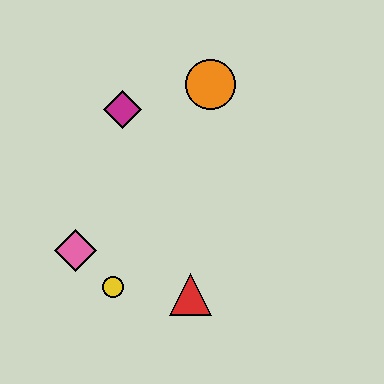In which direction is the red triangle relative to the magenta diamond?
The red triangle is below the magenta diamond.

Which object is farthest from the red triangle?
The orange circle is farthest from the red triangle.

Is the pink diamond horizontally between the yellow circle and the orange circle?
No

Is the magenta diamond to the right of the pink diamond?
Yes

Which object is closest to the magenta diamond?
The orange circle is closest to the magenta diamond.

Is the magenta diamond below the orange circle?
Yes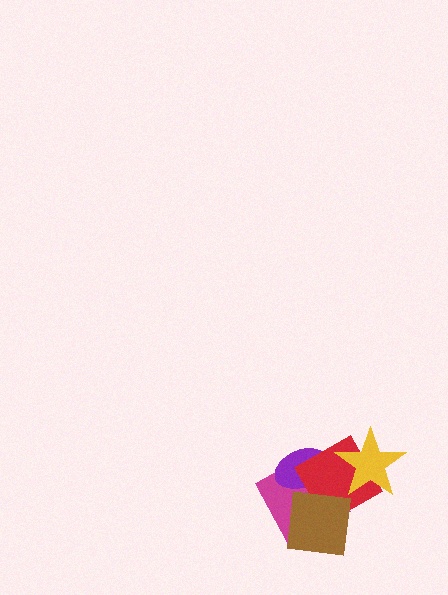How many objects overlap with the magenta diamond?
4 objects overlap with the magenta diamond.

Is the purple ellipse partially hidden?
Yes, it is partially covered by another shape.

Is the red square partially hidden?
Yes, it is partially covered by another shape.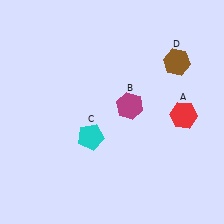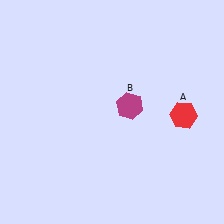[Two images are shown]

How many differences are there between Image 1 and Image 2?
There are 2 differences between the two images.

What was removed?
The brown hexagon (D), the cyan pentagon (C) were removed in Image 2.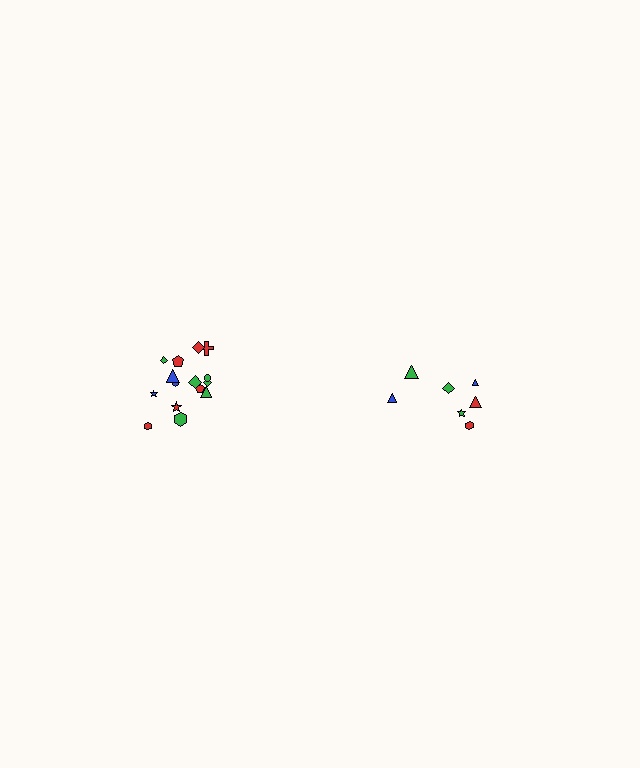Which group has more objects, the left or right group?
The left group.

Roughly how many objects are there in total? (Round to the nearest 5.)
Roughly 20 objects in total.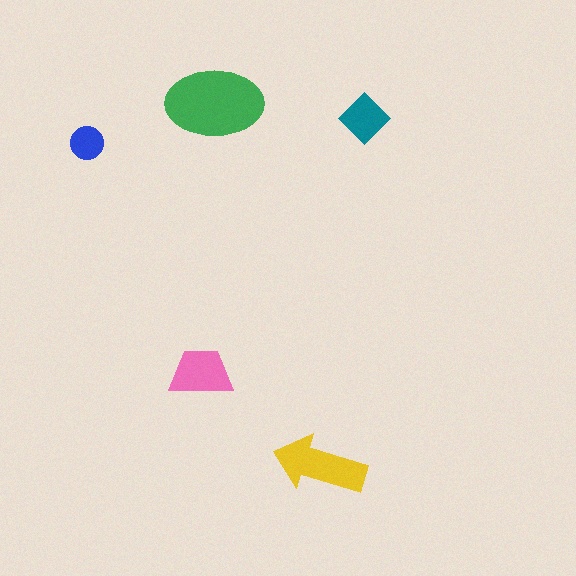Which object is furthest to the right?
The teal diamond is rightmost.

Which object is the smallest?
The blue circle.